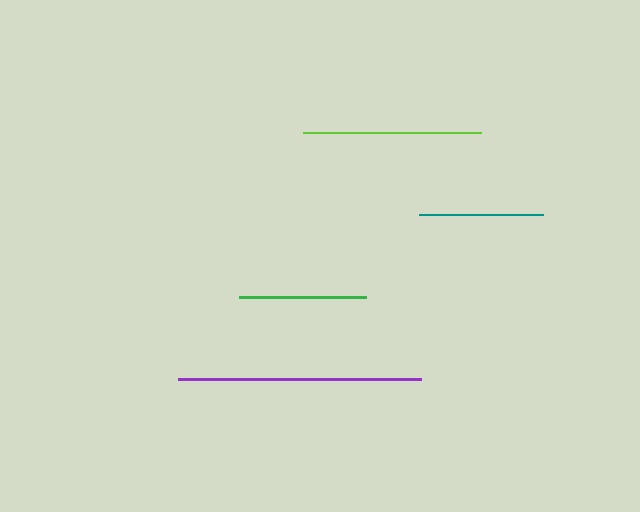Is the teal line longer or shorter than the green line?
The green line is longer than the teal line.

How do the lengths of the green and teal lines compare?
The green and teal lines are approximately the same length.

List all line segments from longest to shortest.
From longest to shortest: purple, lime, green, teal.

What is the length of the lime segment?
The lime segment is approximately 178 pixels long.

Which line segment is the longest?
The purple line is the longest at approximately 243 pixels.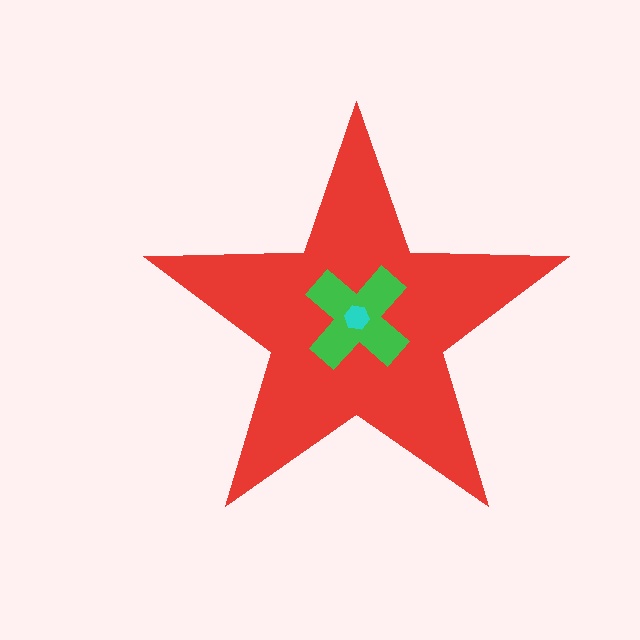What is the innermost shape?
The cyan hexagon.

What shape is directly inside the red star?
The green cross.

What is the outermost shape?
The red star.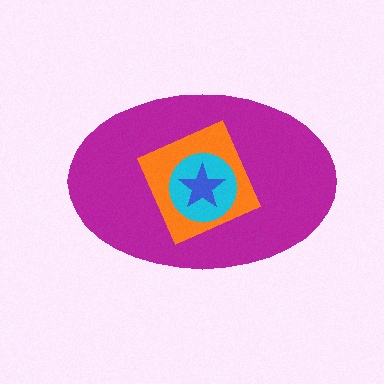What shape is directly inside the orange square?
The cyan circle.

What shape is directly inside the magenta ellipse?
The orange square.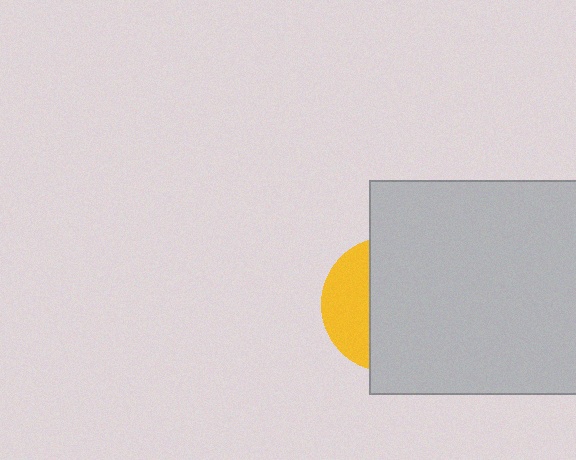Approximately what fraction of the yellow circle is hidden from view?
Roughly 67% of the yellow circle is hidden behind the light gray square.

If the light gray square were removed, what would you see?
You would see the complete yellow circle.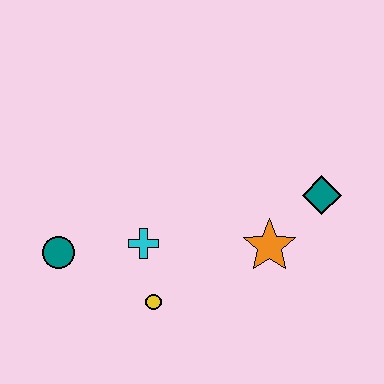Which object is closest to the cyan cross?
The yellow circle is closest to the cyan cross.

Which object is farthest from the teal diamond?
The teal circle is farthest from the teal diamond.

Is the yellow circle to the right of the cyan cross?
Yes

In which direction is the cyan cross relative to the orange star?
The cyan cross is to the left of the orange star.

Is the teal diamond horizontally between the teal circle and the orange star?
No